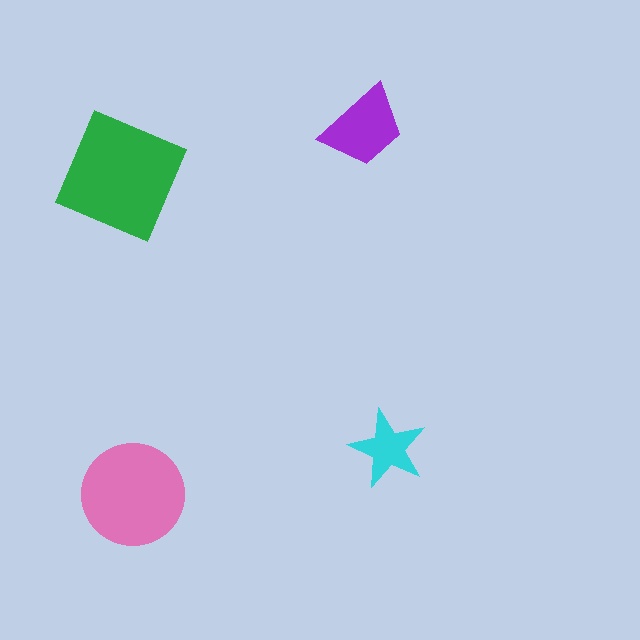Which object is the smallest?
The cyan star.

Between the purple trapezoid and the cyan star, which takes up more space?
The purple trapezoid.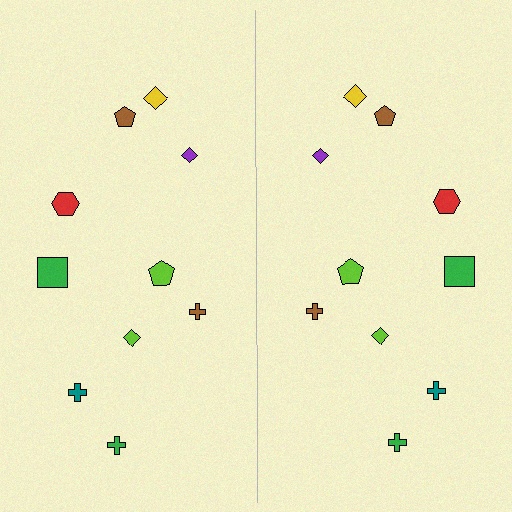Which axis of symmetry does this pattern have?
The pattern has a vertical axis of symmetry running through the center of the image.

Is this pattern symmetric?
Yes, this pattern has bilateral (reflection) symmetry.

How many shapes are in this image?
There are 20 shapes in this image.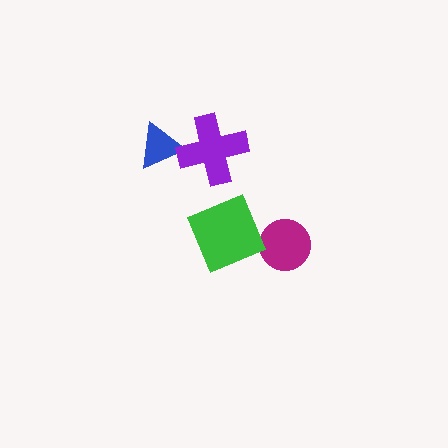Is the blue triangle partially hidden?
Yes, it is partially covered by another shape.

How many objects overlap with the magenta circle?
0 objects overlap with the magenta circle.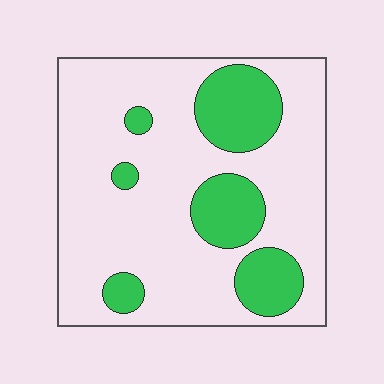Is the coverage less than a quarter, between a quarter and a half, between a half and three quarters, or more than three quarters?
Less than a quarter.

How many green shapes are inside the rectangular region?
6.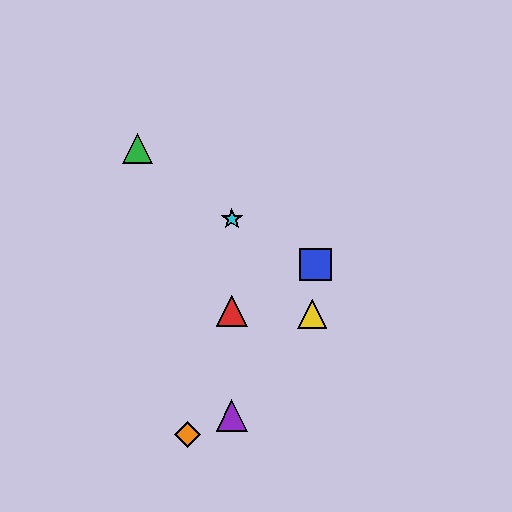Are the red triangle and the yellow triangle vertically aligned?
No, the red triangle is at x≈232 and the yellow triangle is at x≈312.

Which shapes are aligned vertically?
The red triangle, the purple triangle, the cyan star are aligned vertically.